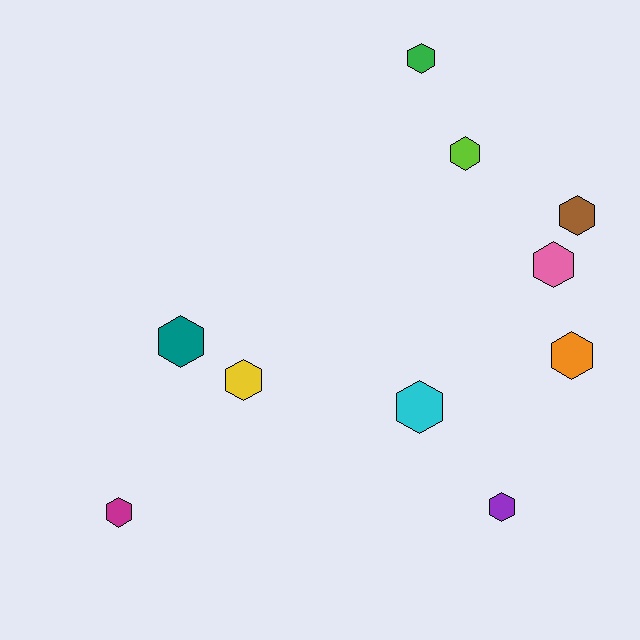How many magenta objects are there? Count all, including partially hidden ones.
There is 1 magenta object.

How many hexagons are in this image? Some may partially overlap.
There are 10 hexagons.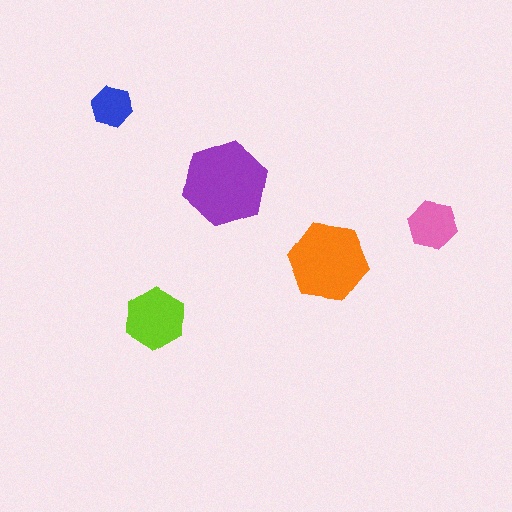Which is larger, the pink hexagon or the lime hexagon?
The lime one.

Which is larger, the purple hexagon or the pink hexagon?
The purple one.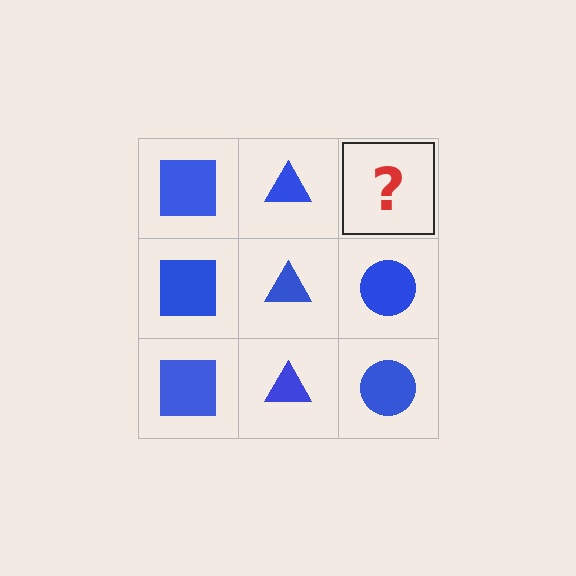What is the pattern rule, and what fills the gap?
The rule is that each column has a consistent shape. The gap should be filled with a blue circle.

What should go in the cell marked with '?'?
The missing cell should contain a blue circle.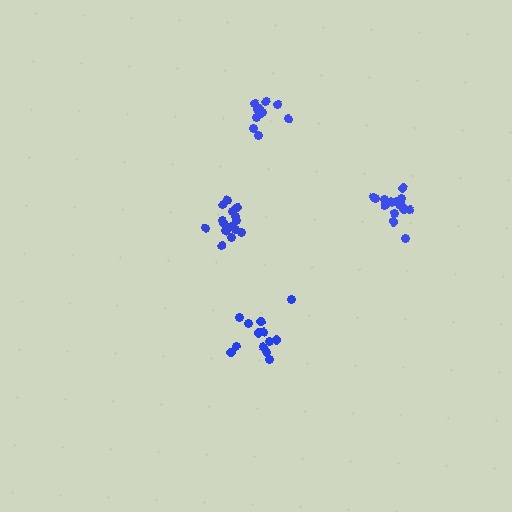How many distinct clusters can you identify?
There are 4 distinct clusters.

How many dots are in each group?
Group 1: 13 dots, Group 2: 11 dots, Group 3: 16 dots, Group 4: 16 dots (56 total).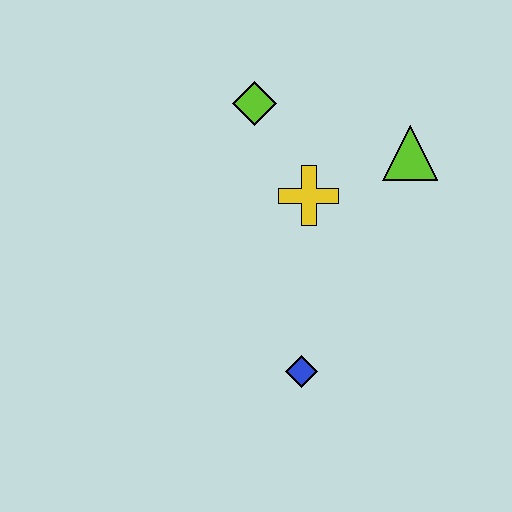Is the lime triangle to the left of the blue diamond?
No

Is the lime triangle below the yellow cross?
No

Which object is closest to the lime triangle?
The yellow cross is closest to the lime triangle.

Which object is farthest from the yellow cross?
The blue diamond is farthest from the yellow cross.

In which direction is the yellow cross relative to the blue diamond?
The yellow cross is above the blue diamond.